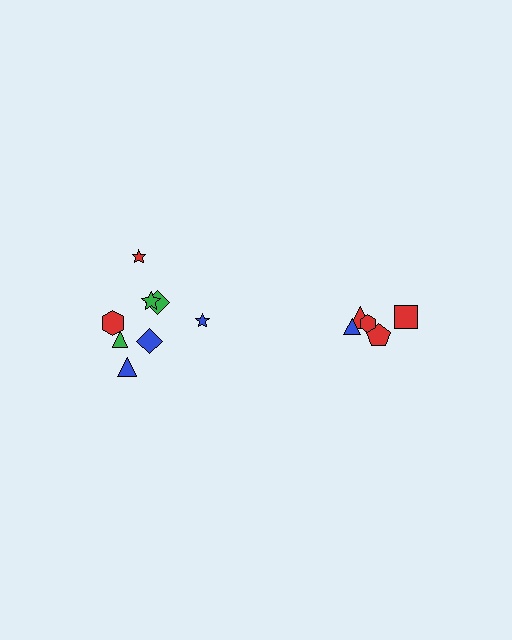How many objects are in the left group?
There are 8 objects.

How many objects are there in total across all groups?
There are 13 objects.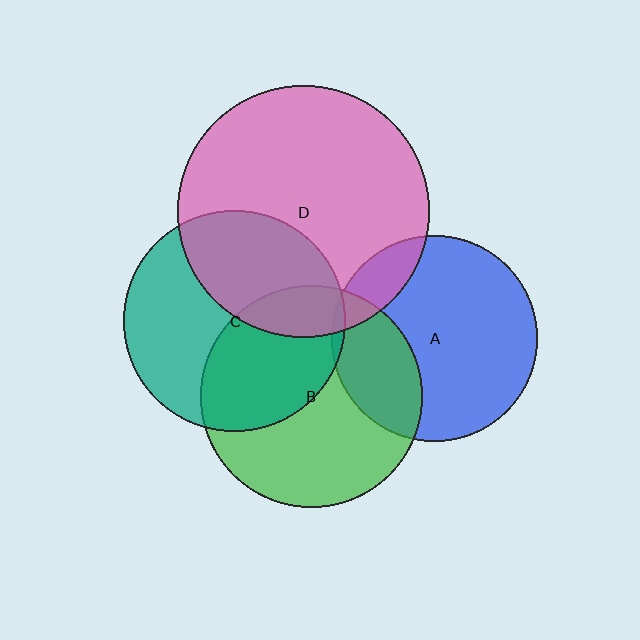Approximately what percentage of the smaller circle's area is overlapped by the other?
Approximately 40%.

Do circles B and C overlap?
Yes.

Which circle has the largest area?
Circle D (pink).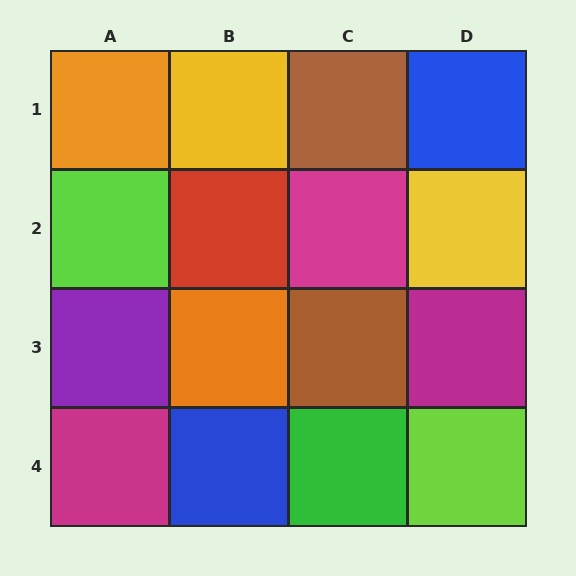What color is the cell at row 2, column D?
Yellow.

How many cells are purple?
1 cell is purple.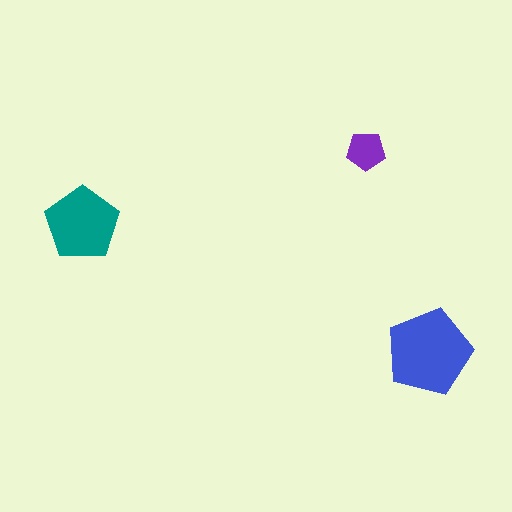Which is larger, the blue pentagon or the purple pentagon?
The blue one.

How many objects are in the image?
There are 3 objects in the image.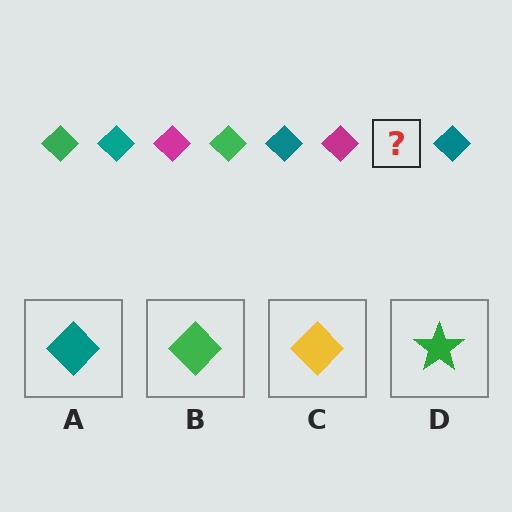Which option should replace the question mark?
Option B.